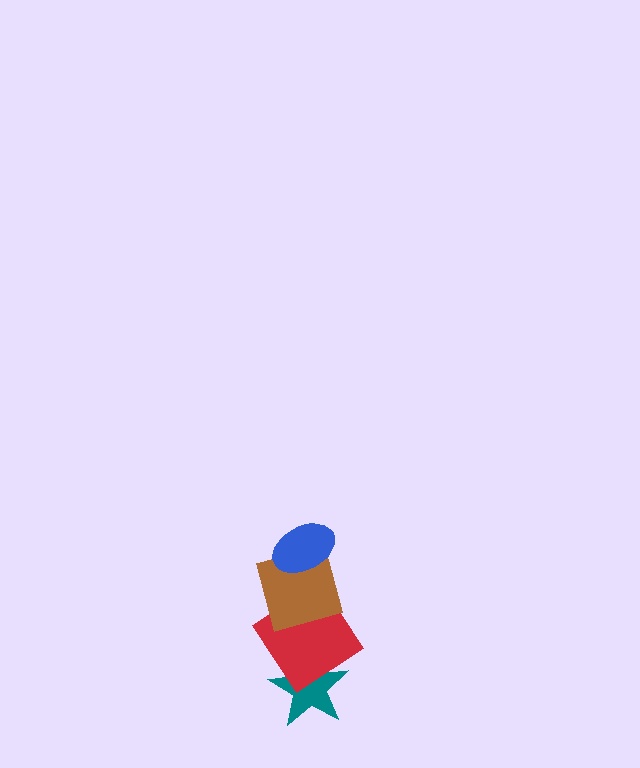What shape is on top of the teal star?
The red diamond is on top of the teal star.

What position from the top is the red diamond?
The red diamond is 3rd from the top.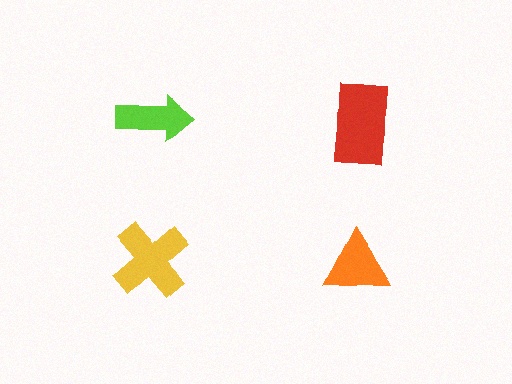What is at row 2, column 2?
An orange triangle.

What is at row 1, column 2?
A red rectangle.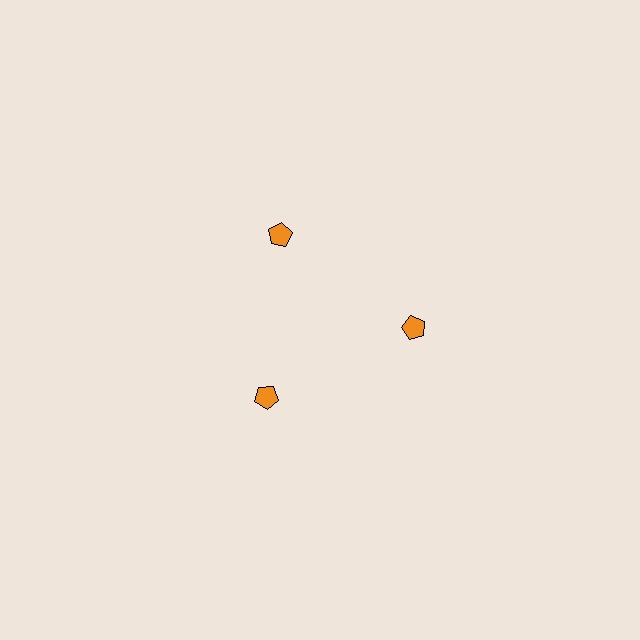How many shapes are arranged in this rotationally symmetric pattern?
There are 3 shapes, arranged in 3 groups of 1.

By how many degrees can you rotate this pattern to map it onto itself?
The pattern maps onto itself every 120 degrees of rotation.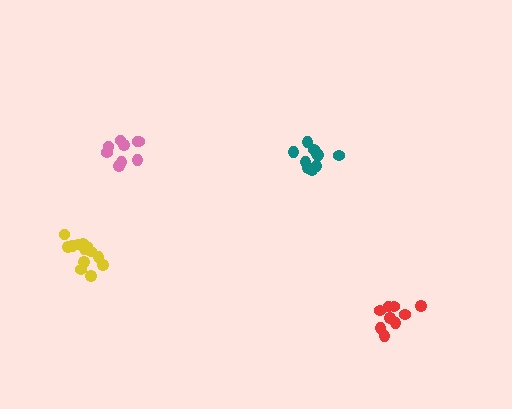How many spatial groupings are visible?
There are 4 spatial groupings.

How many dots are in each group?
Group 1: 13 dots, Group 2: 10 dots, Group 3: 9 dots, Group 4: 9 dots (41 total).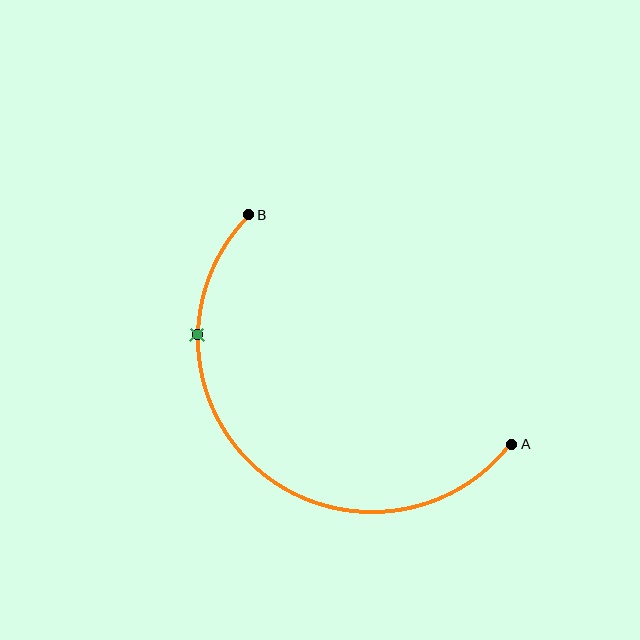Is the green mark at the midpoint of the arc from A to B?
No. The green mark lies on the arc but is closer to endpoint B. The arc midpoint would be at the point on the curve equidistant along the arc from both A and B.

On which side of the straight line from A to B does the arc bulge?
The arc bulges below and to the left of the straight line connecting A and B.